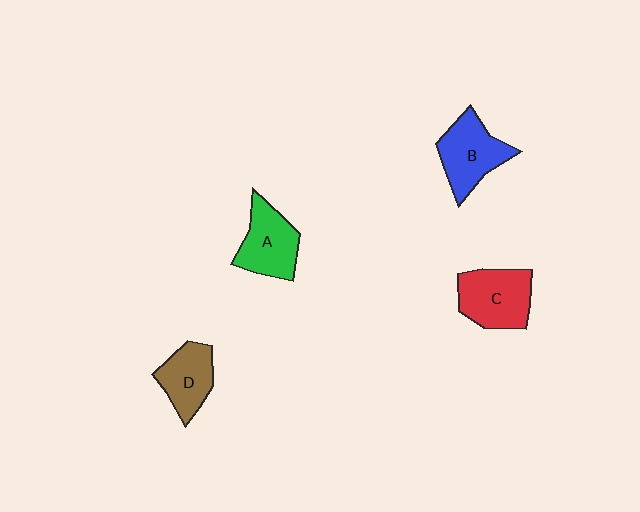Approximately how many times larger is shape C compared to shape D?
Approximately 1.3 times.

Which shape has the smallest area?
Shape D (brown).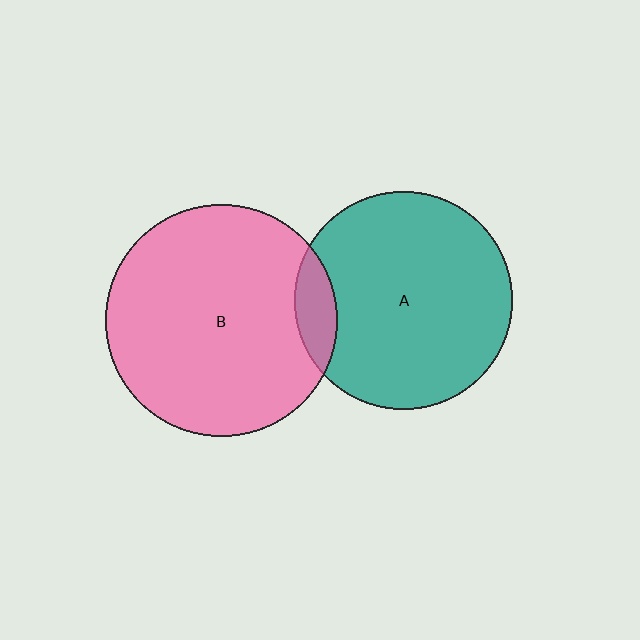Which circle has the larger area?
Circle B (pink).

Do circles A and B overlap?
Yes.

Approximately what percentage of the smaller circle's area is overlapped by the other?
Approximately 10%.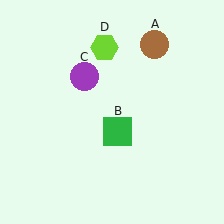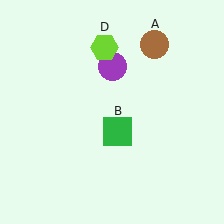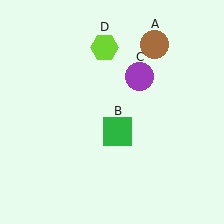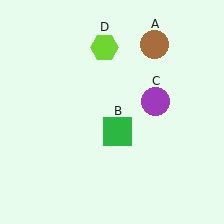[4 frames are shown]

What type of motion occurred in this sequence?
The purple circle (object C) rotated clockwise around the center of the scene.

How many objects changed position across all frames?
1 object changed position: purple circle (object C).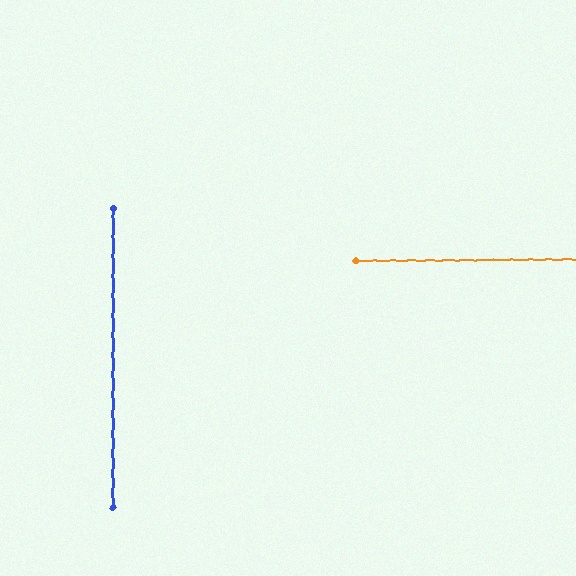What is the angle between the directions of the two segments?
Approximately 90 degrees.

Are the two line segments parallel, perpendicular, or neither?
Perpendicular — they meet at approximately 90°.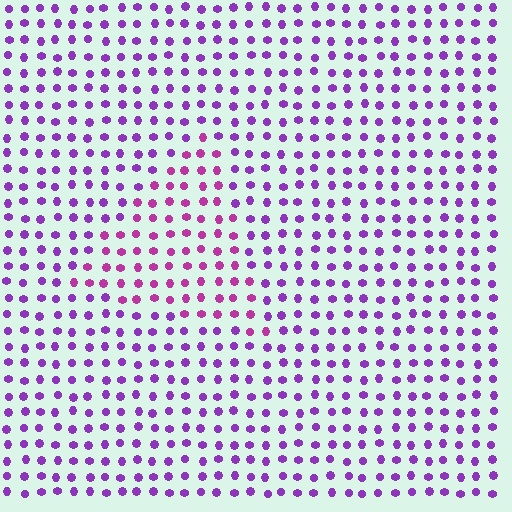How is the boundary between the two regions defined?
The boundary is defined purely by a slight shift in hue (about 32 degrees). Spacing, size, and orientation are identical on both sides.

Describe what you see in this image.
The image is filled with small purple elements in a uniform arrangement. A triangle-shaped region is visible where the elements are tinted to a slightly different hue, forming a subtle color boundary.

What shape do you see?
I see a triangle.